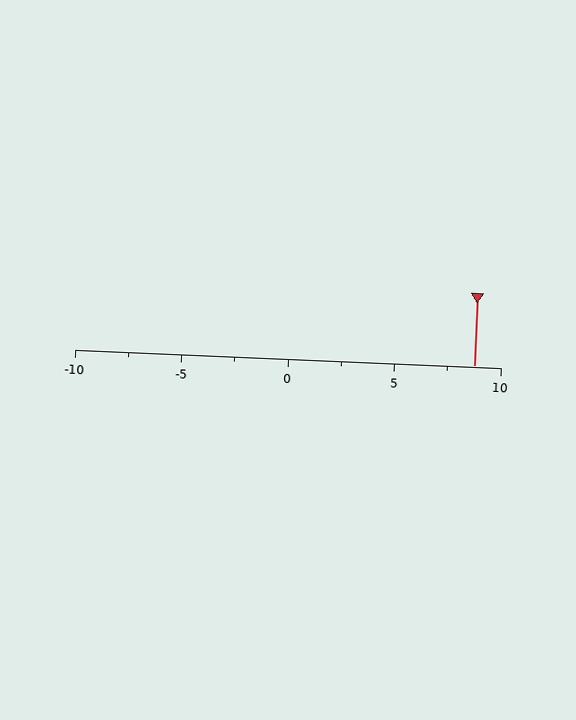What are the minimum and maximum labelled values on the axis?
The axis runs from -10 to 10.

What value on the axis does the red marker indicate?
The marker indicates approximately 8.8.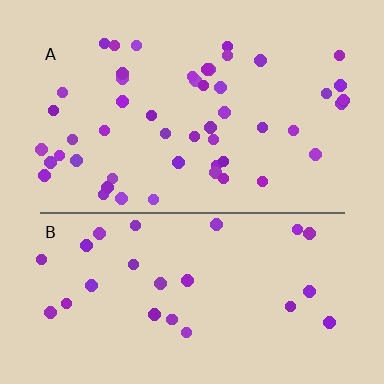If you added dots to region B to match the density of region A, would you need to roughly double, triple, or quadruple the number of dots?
Approximately double.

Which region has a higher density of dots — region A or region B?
A (the top).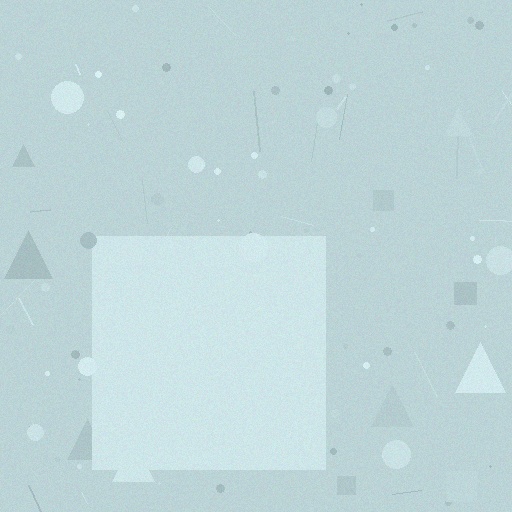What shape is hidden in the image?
A square is hidden in the image.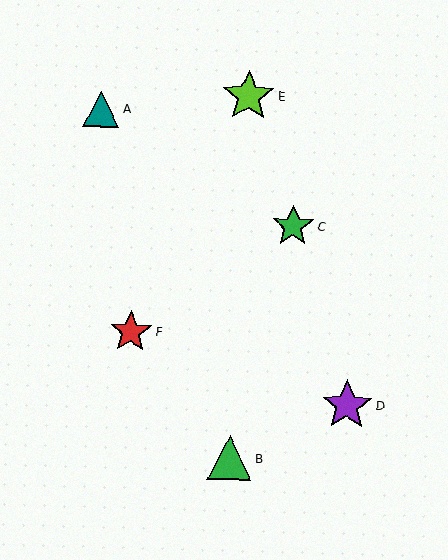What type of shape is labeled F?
Shape F is a red star.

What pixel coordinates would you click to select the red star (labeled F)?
Click at (131, 332) to select the red star F.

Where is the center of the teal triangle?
The center of the teal triangle is at (101, 109).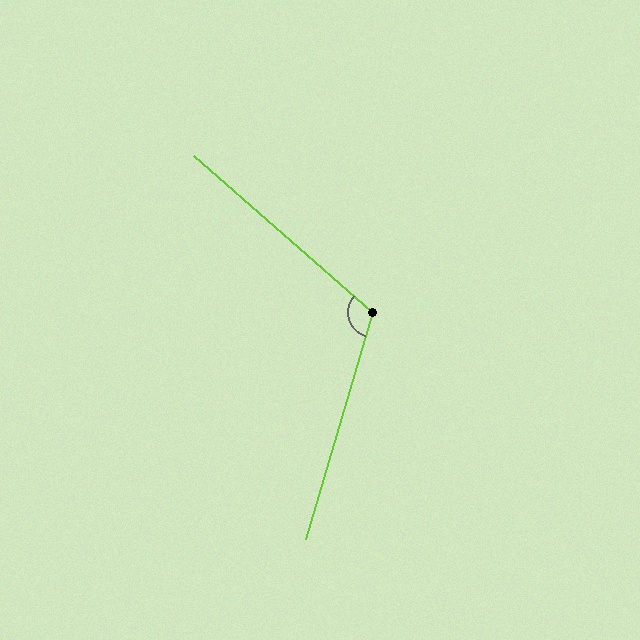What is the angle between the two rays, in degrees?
Approximately 115 degrees.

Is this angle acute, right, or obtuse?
It is obtuse.